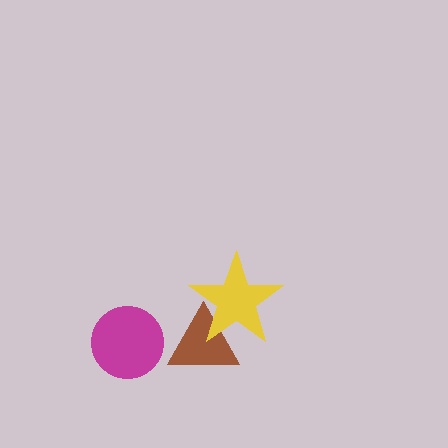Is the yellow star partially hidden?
No, no other shape covers it.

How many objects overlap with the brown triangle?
1 object overlaps with the brown triangle.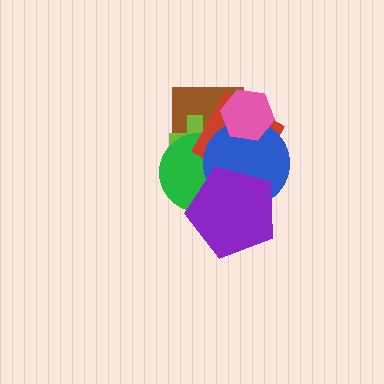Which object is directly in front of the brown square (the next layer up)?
The lime cross is directly in front of the brown square.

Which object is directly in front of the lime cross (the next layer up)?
The green circle is directly in front of the lime cross.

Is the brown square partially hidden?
Yes, it is partially covered by another shape.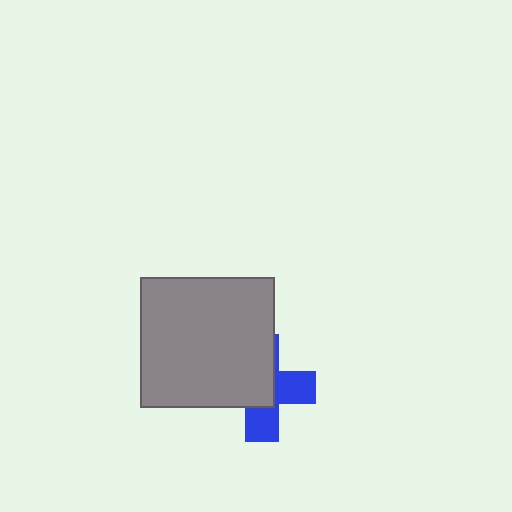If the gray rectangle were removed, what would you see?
You would see the complete blue cross.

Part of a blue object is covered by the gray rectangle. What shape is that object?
It is a cross.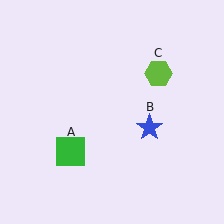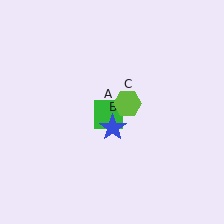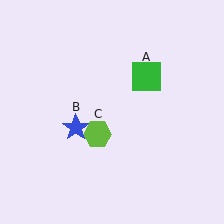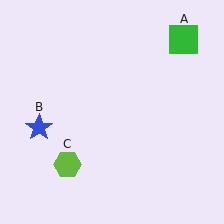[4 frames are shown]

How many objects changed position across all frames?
3 objects changed position: green square (object A), blue star (object B), lime hexagon (object C).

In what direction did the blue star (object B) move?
The blue star (object B) moved left.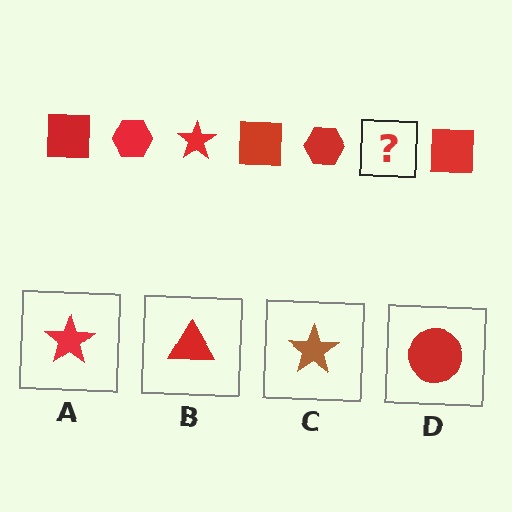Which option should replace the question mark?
Option A.